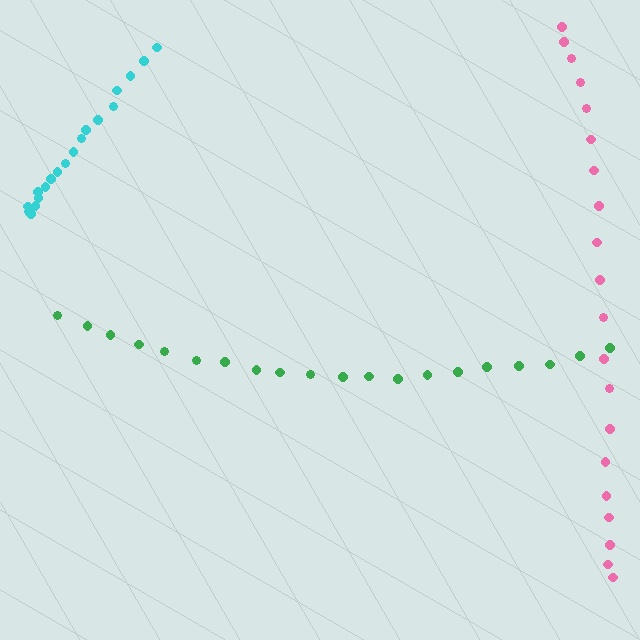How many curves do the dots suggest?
There are 3 distinct paths.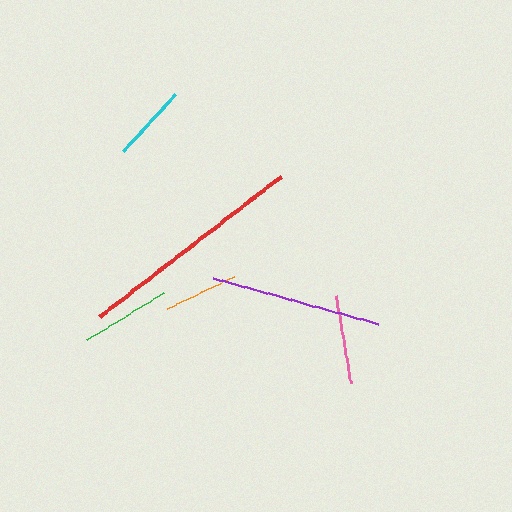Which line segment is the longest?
The red line is the longest at approximately 229 pixels.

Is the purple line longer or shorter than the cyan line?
The purple line is longer than the cyan line.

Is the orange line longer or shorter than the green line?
The green line is longer than the orange line.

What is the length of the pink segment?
The pink segment is approximately 89 pixels long.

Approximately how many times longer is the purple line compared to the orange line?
The purple line is approximately 2.3 times the length of the orange line.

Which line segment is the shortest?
The orange line is the shortest at approximately 73 pixels.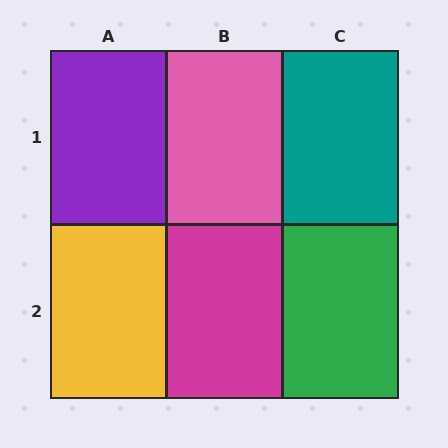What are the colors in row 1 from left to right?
Purple, pink, teal.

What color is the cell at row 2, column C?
Green.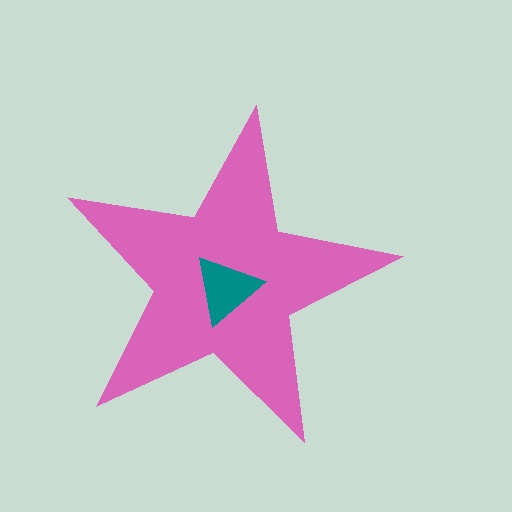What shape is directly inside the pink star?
The teal triangle.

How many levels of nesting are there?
2.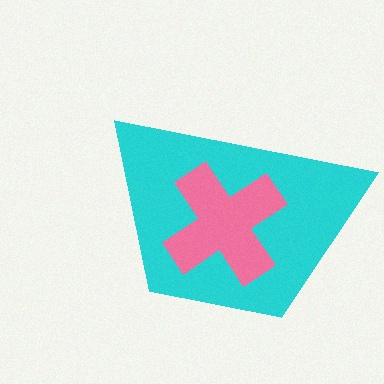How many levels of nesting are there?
2.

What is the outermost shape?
The cyan trapezoid.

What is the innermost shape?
The pink cross.